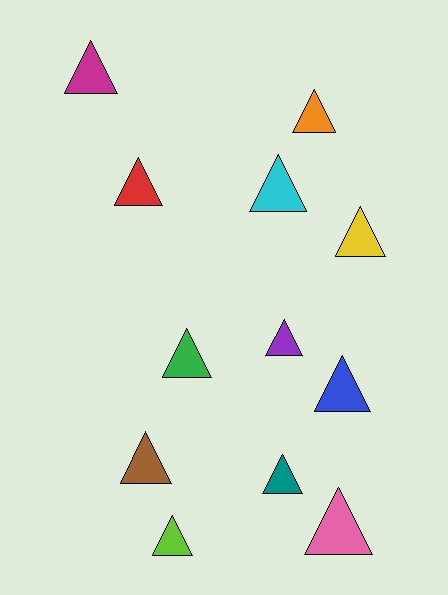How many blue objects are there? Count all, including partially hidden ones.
There is 1 blue object.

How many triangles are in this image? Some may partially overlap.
There are 12 triangles.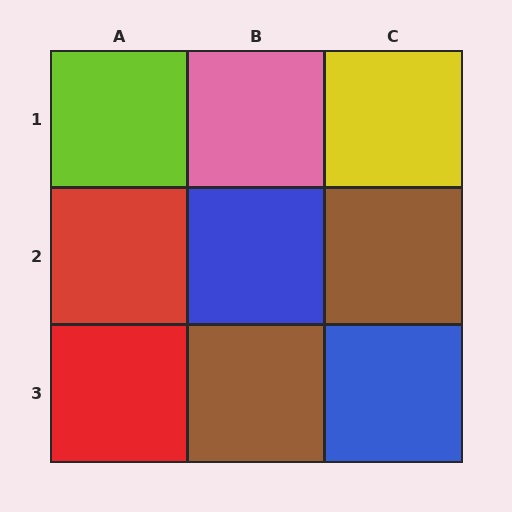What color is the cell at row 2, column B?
Blue.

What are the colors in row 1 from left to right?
Lime, pink, yellow.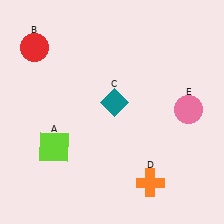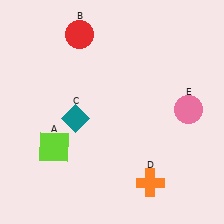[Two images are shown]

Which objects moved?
The objects that moved are: the red circle (B), the teal diamond (C).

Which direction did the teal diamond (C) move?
The teal diamond (C) moved left.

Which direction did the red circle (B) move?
The red circle (B) moved right.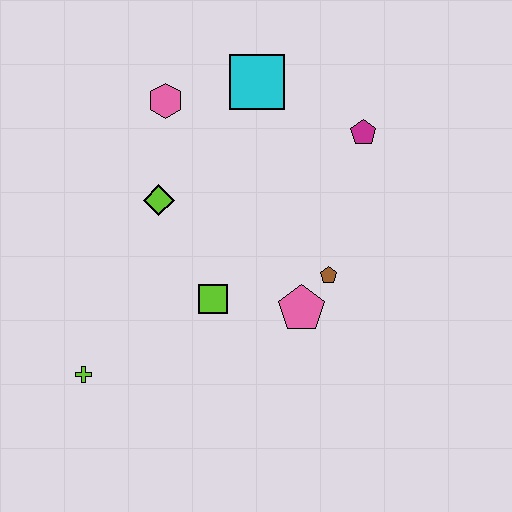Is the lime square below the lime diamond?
Yes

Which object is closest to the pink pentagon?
The brown pentagon is closest to the pink pentagon.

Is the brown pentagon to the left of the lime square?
No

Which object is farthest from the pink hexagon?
The lime cross is farthest from the pink hexagon.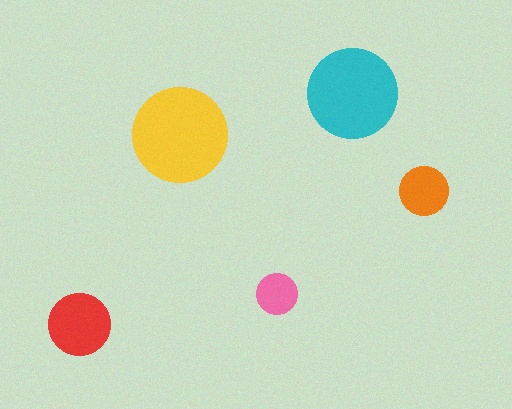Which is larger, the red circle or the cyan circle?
The cyan one.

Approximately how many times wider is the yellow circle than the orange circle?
About 2 times wider.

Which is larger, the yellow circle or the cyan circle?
The yellow one.